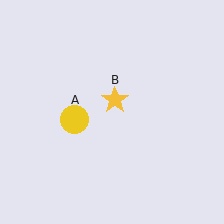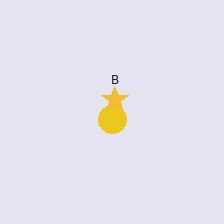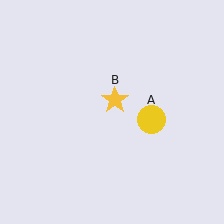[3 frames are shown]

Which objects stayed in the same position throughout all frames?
Yellow star (object B) remained stationary.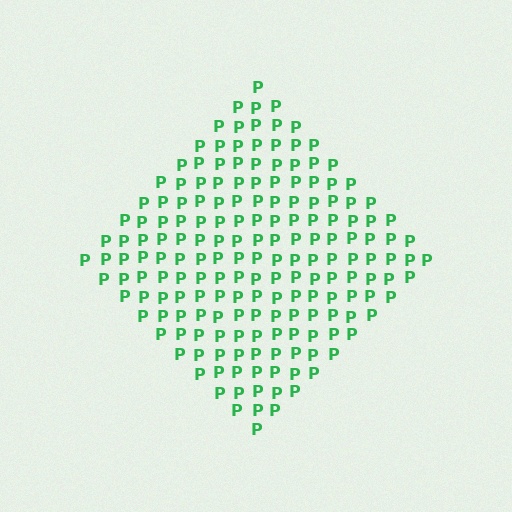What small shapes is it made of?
It is made of small letter P's.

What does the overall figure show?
The overall figure shows a diamond.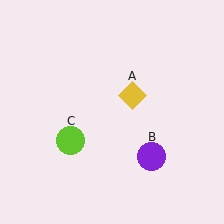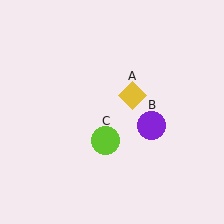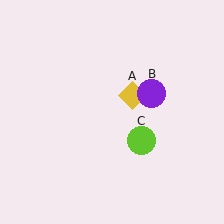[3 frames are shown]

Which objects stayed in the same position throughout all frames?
Yellow diamond (object A) remained stationary.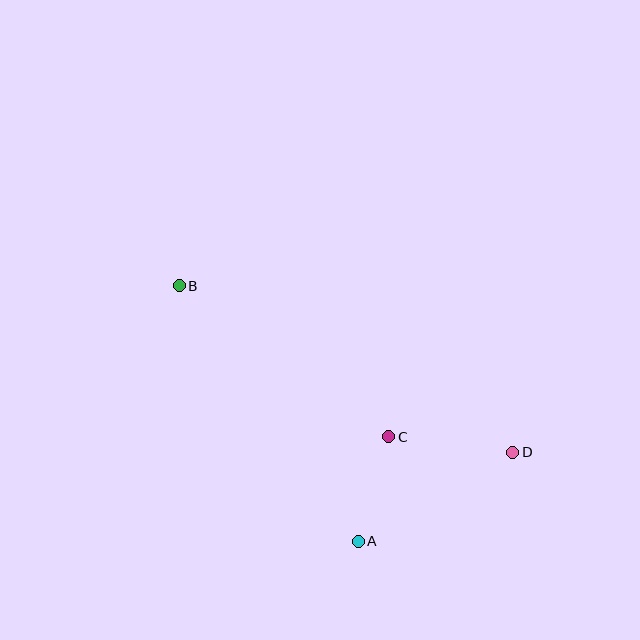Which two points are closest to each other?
Points A and C are closest to each other.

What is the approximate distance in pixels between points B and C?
The distance between B and C is approximately 258 pixels.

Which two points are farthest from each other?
Points B and D are farthest from each other.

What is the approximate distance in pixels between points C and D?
The distance between C and D is approximately 125 pixels.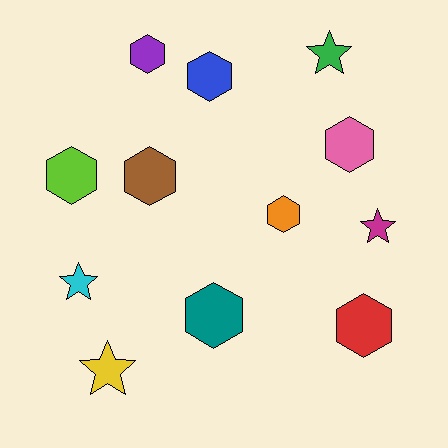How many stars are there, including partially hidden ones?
There are 4 stars.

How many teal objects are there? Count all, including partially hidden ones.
There is 1 teal object.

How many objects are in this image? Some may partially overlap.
There are 12 objects.